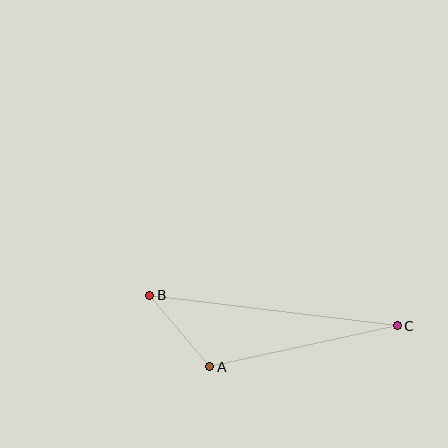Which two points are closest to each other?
Points A and B are closest to each other.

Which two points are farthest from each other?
Points B and C are farthest from each other.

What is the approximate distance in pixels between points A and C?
The distance between A and C is approximately 192 pixels.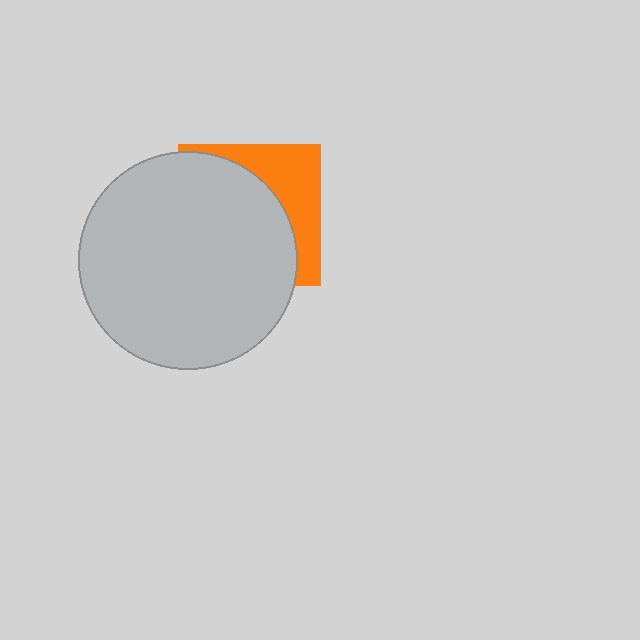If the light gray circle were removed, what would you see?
You would see the complete orange square.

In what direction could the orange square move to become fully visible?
The orange square could move toward the upper-right. That would shift it out from behind the light gray circle entirely.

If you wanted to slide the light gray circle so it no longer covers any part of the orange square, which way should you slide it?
Slide it toward the lower-left — that is the most direct way to separate the two shapes.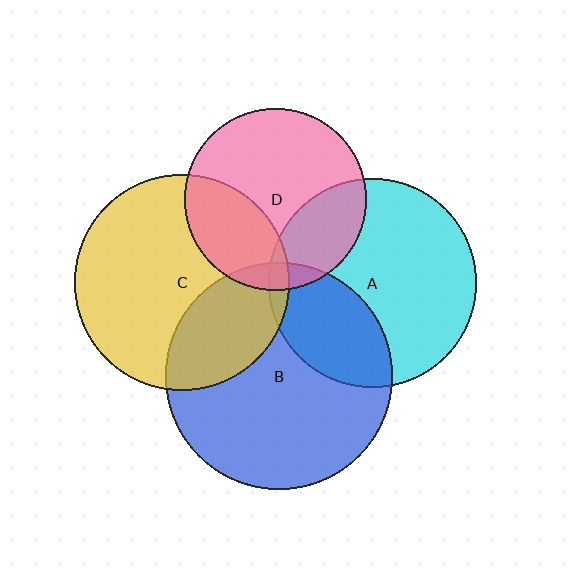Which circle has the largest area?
Circle B (blue).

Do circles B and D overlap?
Yes.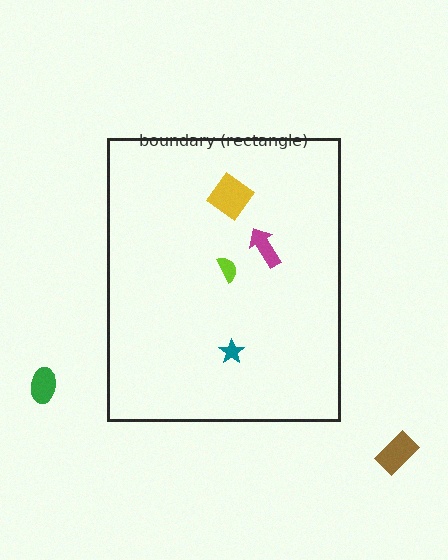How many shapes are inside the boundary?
4 inside, 2 outside.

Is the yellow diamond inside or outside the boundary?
Inside.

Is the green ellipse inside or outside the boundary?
Outside.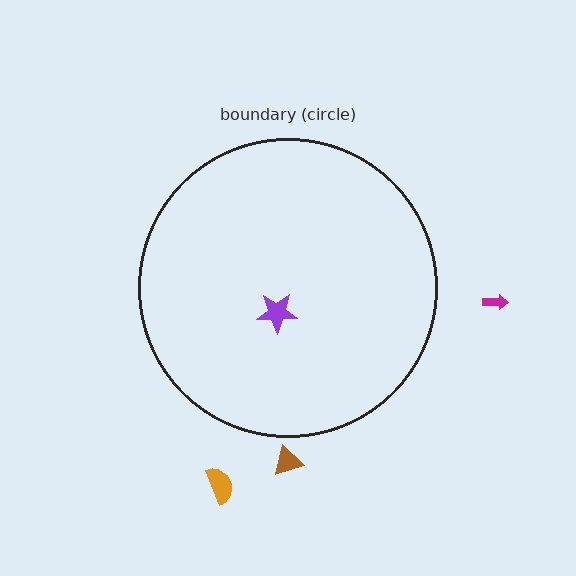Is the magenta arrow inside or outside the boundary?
Outside.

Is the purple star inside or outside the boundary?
Inside.